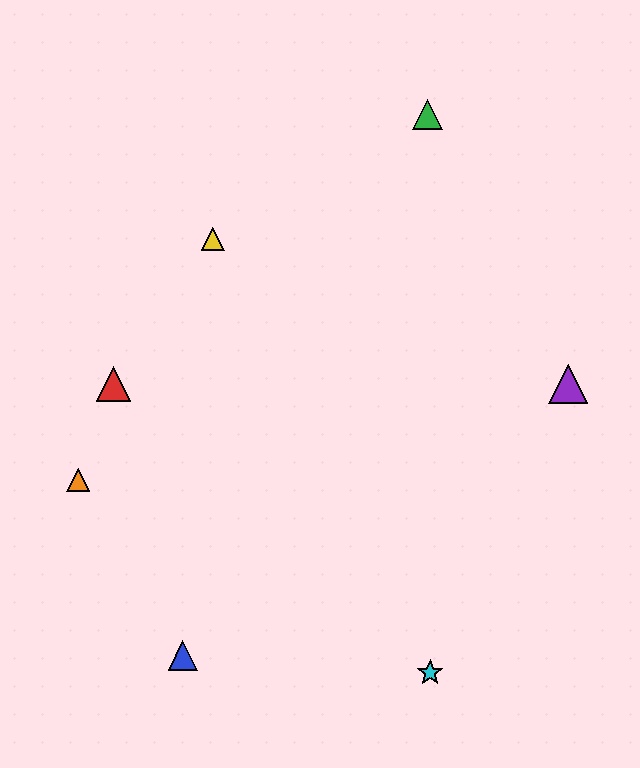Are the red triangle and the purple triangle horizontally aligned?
Yes, both are at y≈384.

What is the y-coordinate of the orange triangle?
The orange triangle is at y≈480.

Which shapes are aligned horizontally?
The red triangle, the purple triangle are aligned horizontally.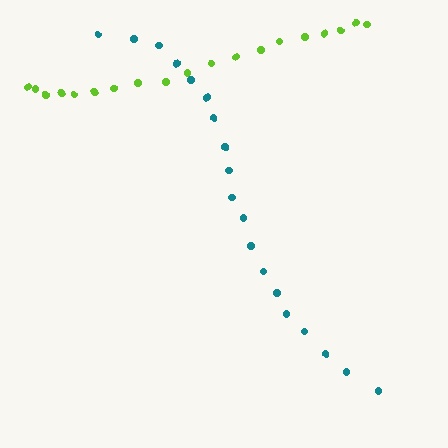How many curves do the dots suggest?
There are 2 distinct paths.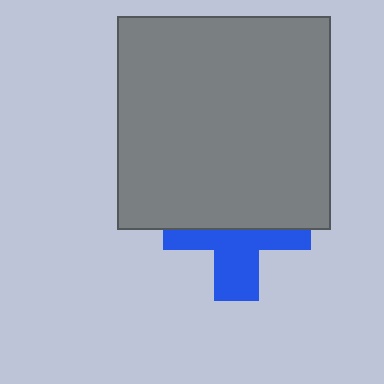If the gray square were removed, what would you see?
You would see the complete blue cross.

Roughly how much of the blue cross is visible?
About half of it is visible (roughly 47%).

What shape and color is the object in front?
The object in front is a gray square.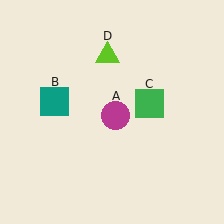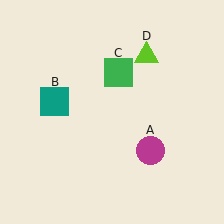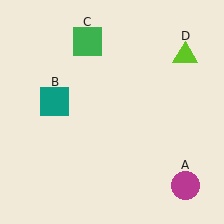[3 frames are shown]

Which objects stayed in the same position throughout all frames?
Teal square (object B) remained stationary.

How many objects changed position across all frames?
3 objects changed position: magenta circle (object A), green square (object C), lime triangle (object D).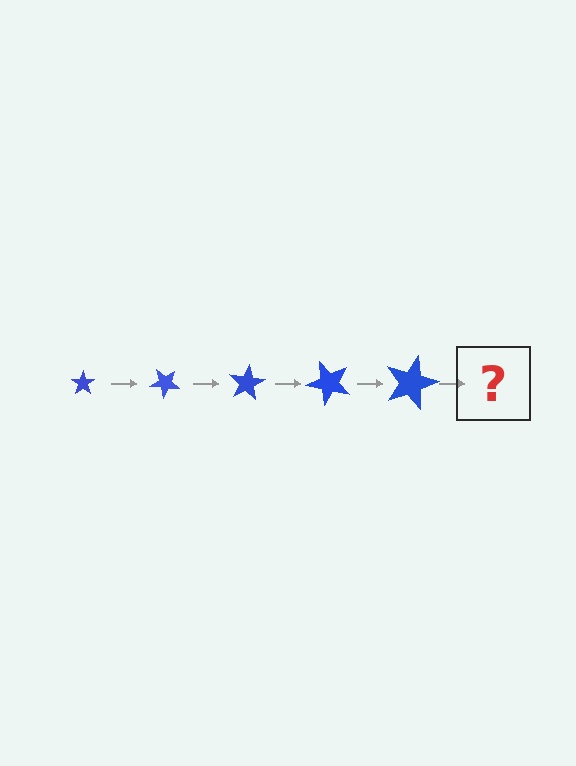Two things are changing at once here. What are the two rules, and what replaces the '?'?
The two rules are that the star grows larger each step and it rotates 40 degrees each step. The '?' should be a star, larger than the previous one and rotated 200 degrees from the start.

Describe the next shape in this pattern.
It should be a star, larger than the previous one and rotated 200 degrees from the start.